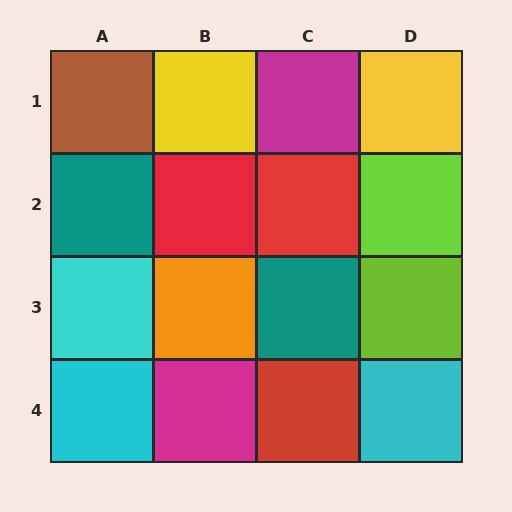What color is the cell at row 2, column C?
Red.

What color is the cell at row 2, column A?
Teal.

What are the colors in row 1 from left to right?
Brown, yellow, magenta, yellow.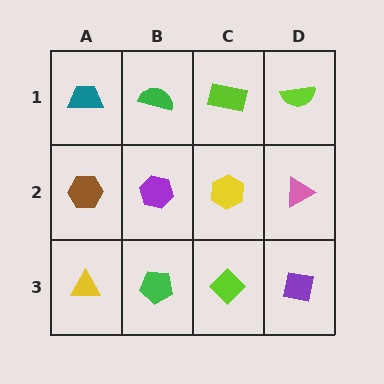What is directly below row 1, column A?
A brown hexagon.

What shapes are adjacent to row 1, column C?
A yellow hexagon (row 2, column C), a green semicircle (row 1, column B), a lime semicircle (row 1, column D).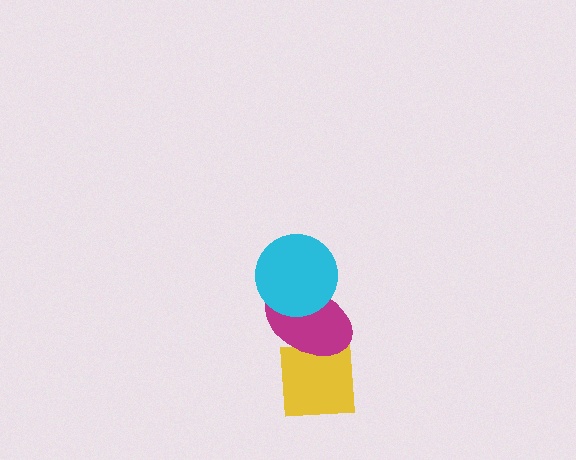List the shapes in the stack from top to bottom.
From top to bottom: the cyan circle, the magenta ellipse, the yellow square.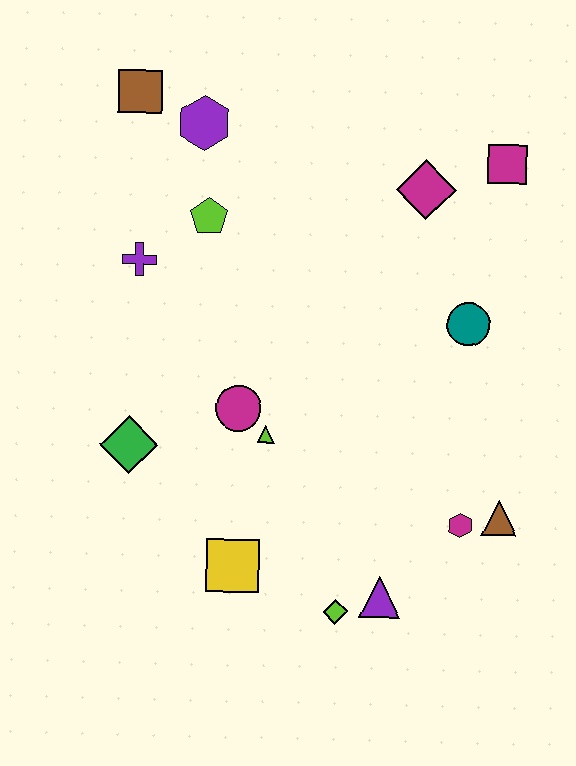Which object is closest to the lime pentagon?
The purple cross is closest to the lime pentagon.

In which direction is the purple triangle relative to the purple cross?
The purple triangle is below the purple cross.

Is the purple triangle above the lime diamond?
Yes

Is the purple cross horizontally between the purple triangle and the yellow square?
No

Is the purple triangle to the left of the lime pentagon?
No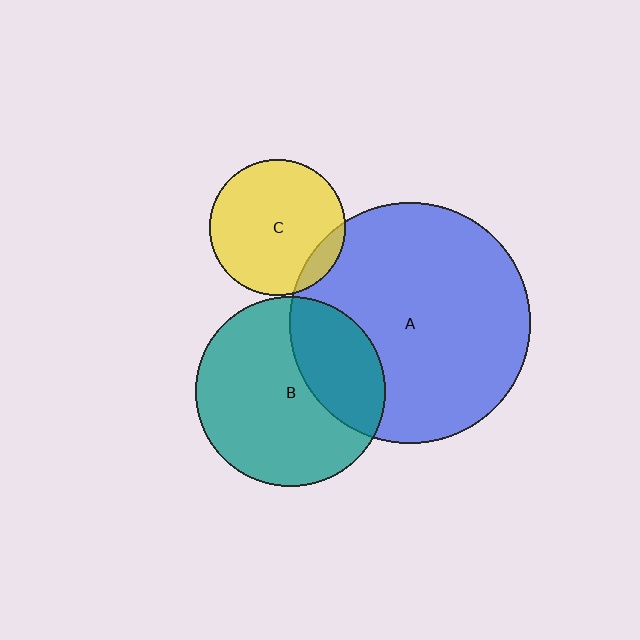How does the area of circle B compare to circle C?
Approximately 1.9 times.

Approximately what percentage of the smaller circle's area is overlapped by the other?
Approximately 30%.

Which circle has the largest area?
Circle A (blue).